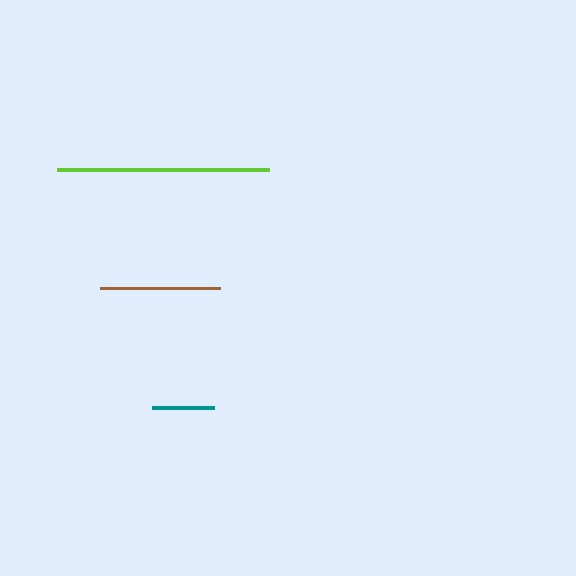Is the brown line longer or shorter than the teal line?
The brown line is longer than the teal line.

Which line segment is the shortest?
The teal line is the shortest at approximately 61 pixels.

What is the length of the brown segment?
The brown segment is approximately 121 pixels long.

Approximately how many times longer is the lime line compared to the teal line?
The lime line is approximately 3.5 times the length of the teal line.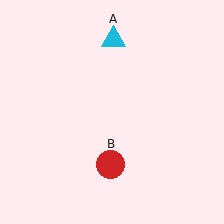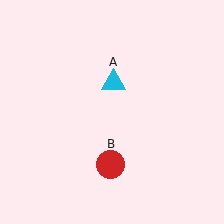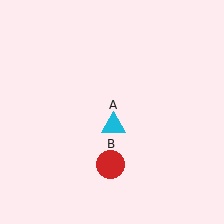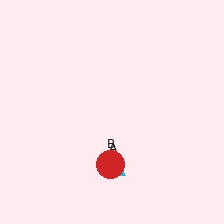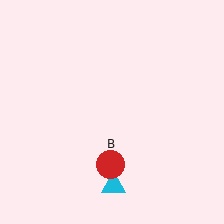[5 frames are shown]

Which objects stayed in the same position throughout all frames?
Red circle (object B) remained stationary.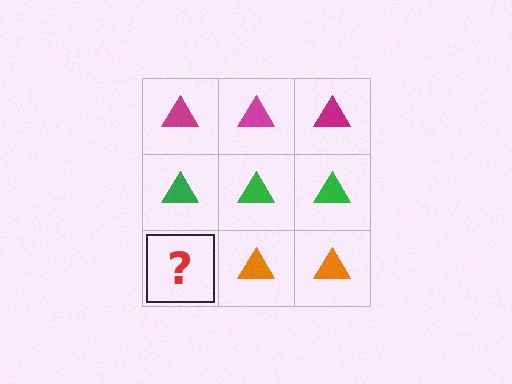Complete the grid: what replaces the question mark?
The question mark should be replaced with an orange triangle.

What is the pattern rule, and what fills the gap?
The rule is that each row has a consistent color. The gap should be filled with an orange triangle.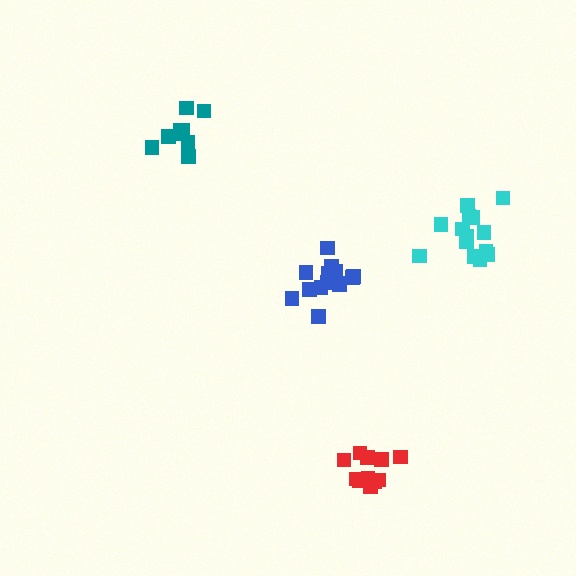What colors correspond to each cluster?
The clusters are colored: teal, blue, cyan, red.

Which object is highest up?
The teal cluster is topmost.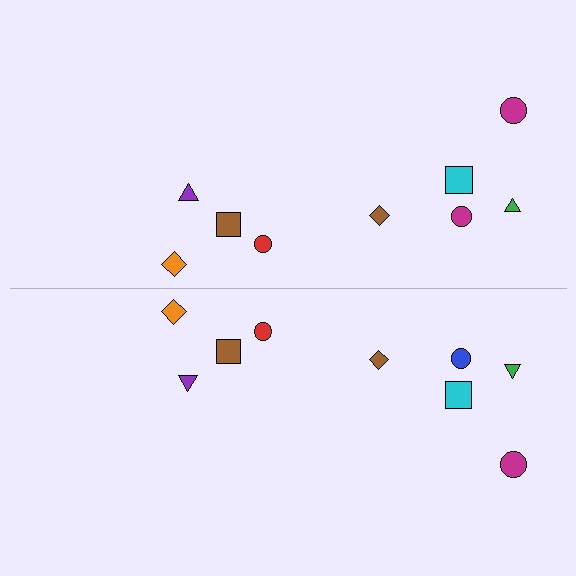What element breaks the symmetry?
The blue circle on the bottom side breaks the symmetry — its mirror counterpart is magenta.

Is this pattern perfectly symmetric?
No, the pattern is not perfectly symmetric. The blue circle on the bottom side breaks the symmetry — its mirror counterpart is magenta.